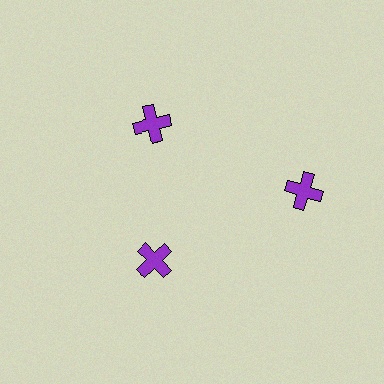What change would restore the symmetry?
The symmetry would be restored by moving it inward, back onto the ring so that all 3 crosses sit at equal angles and equal distance from the center.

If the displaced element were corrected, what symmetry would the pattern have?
It would have 3-fold rotational symmetry — the pattern would map onto itself every 120 degrees.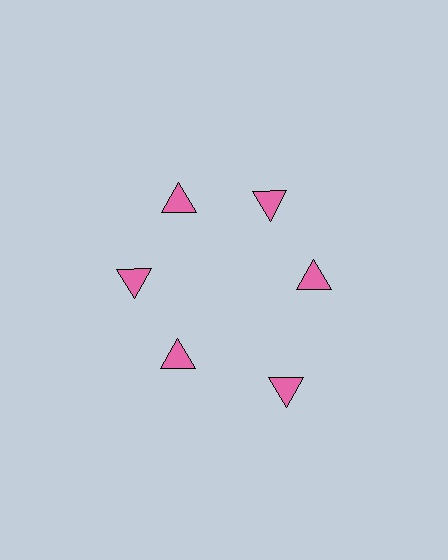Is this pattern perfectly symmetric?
No. The 6 pink triangles are arranged in a ring, but one element near the 5 o'clock position is pushed outward from the center, breaking the 6-fold rotational symmetry.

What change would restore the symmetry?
The symmetry would be restored by moving it inward, back onto the ring so that all 6 triangles sit at equal angles and equal distance from the center.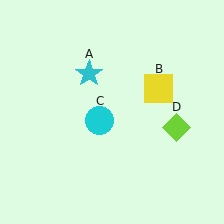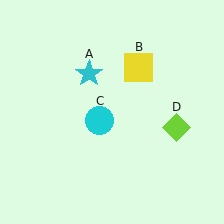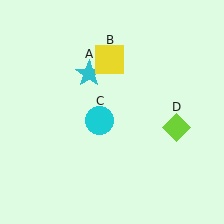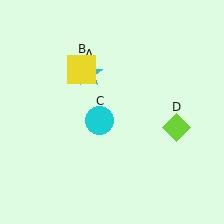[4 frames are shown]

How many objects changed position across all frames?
1 object changed position: yellow square (object B).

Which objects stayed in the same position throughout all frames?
Cyan star (object A) and cyan circle (object C) and lime diamond (object D) remained stationary.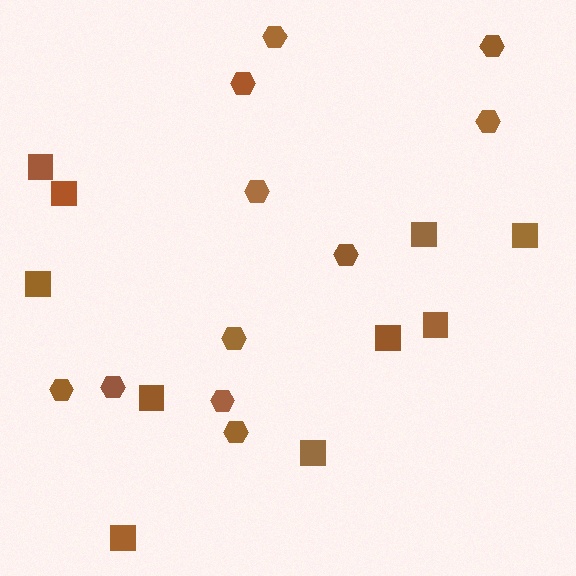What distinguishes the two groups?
There are 2 groups: one group of hexagons (11) and one group of squares (10).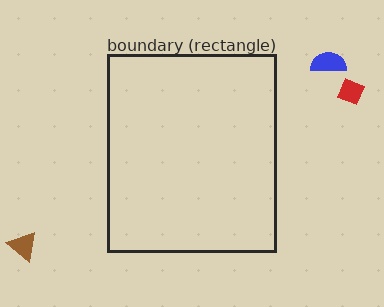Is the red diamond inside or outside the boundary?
Outside.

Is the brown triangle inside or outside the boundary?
Outside.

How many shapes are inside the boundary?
0 inside, 3 outside.